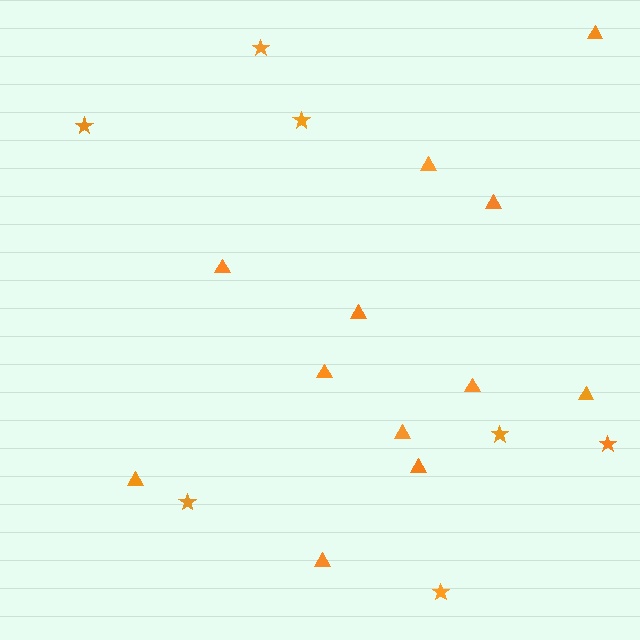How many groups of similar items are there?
There are 2 groups: one group of triangles (12) and one group of stars (7).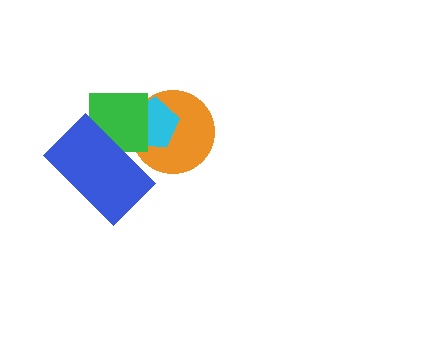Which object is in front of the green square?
The blue rectangle is in front of the green square.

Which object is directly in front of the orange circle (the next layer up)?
The cyan pentagon is directly in front of the orange circle.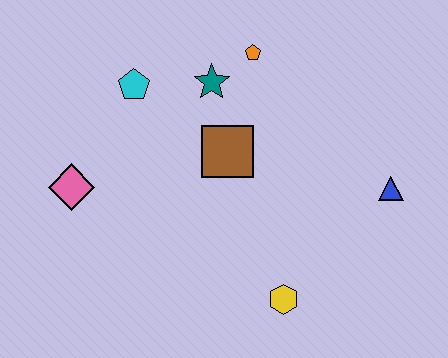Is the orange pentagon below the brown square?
No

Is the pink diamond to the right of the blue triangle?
No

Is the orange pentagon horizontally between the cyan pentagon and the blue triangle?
Yes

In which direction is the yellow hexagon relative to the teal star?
The yellow hexagon is below the teal star.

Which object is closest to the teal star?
The orange pentagon is closest to the teal star.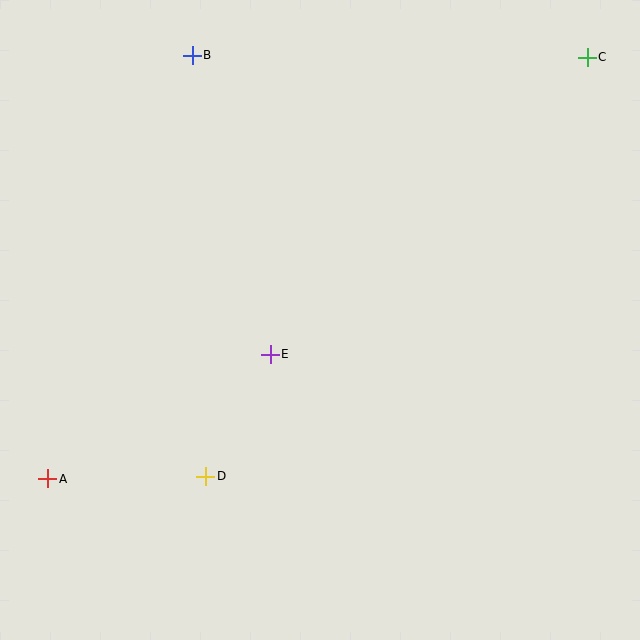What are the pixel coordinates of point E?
Point E is at (270, 354).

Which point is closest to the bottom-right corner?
Point D is closest to the bottom-right corner.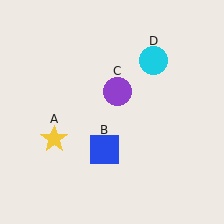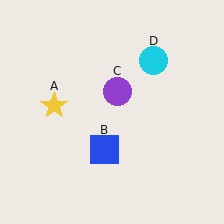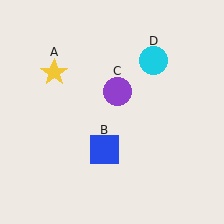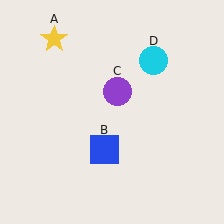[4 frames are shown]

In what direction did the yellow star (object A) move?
The yellow star (object A) moved up.